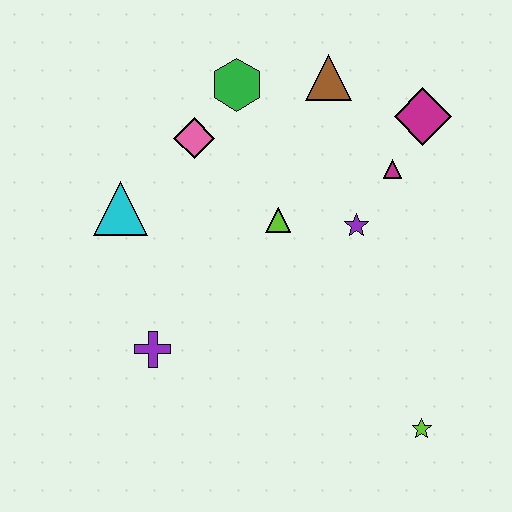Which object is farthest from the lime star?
The green hexagon is farthest from the lime star.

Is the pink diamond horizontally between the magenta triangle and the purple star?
No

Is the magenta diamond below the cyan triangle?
No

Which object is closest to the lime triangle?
The purple star is closest to the lime triangle.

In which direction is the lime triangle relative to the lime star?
The lime triangle is above the lime star.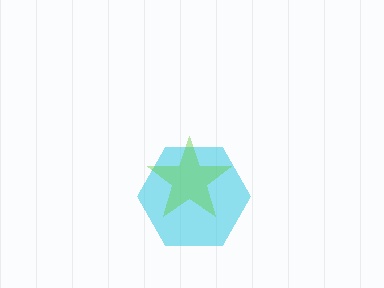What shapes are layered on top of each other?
The layered shapes are: a cyan hexagon, a lime star.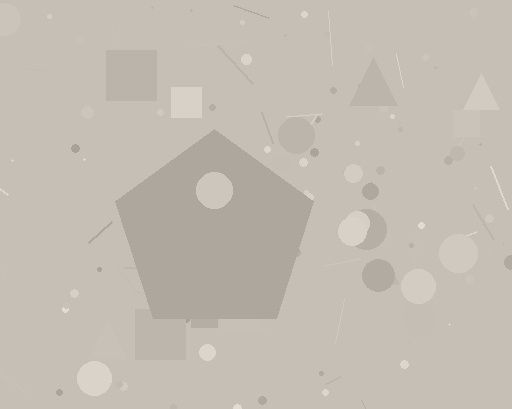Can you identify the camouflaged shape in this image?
The camouflaged shape is a pentagon.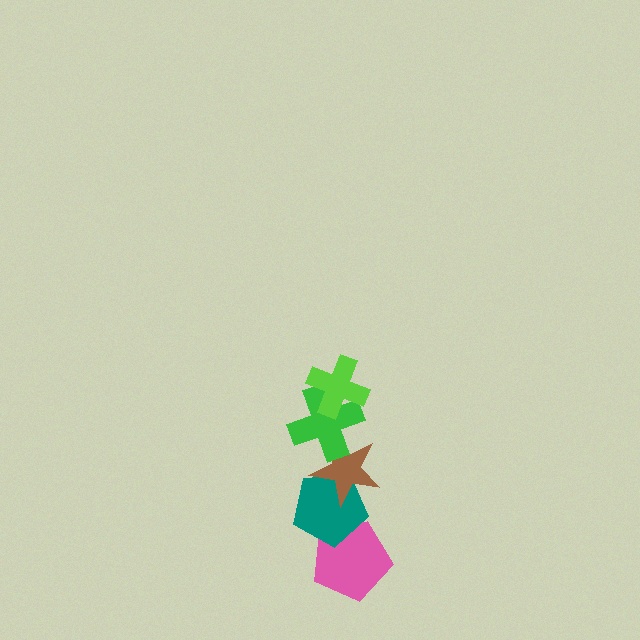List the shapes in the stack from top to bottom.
From top to bottom: the lime cross, the green cross, the brown star, the teal pentagon, the pink pentagon.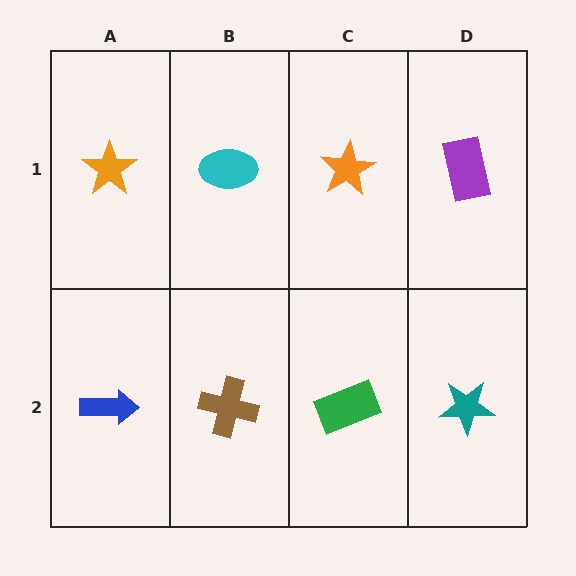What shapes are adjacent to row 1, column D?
A teal star (row 2, column D), an orange star (row 1, column C).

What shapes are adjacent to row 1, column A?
A blue arrow (row 2, column A), a cyan ellipse (row 1, column B).